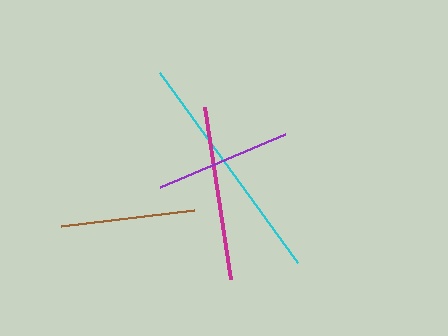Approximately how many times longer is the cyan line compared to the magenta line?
The cyan line is approximately 1.3 times the length of the magenta line.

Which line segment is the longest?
The cyan line is the longest at approximately 235 pixels.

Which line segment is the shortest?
The brown line is the shortest at approximately 134 pixels.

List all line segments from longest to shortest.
From longest to shortest: cyan, magenta, purple, brown.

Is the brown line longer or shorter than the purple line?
The purple line is longer than the brown line.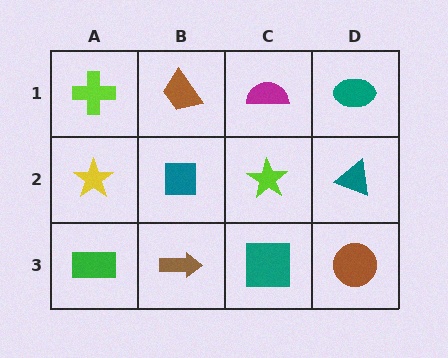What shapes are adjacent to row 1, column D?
A teal triangle (row 2, column D), a magenta semicircle (row 1, column C).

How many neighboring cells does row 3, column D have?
2.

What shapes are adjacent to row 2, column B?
A brown trapezoid (row 1, column B), a brown arrow (row 3, column B), a yellow star (row 2, column A), a lime star (row 2, column C).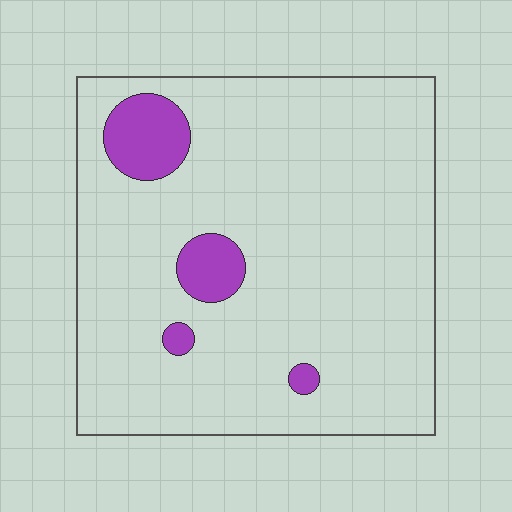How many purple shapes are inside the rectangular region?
4.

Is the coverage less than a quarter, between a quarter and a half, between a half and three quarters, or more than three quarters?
Less than a quarter.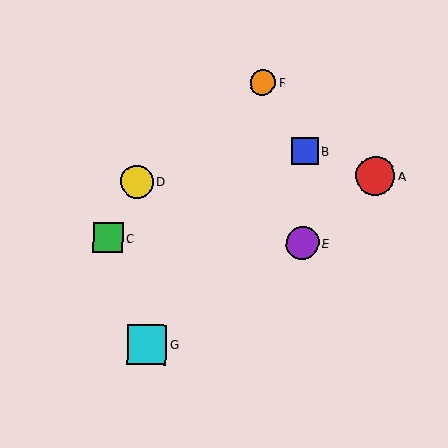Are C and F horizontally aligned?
No, C is at y≈238 and F is at y≈83.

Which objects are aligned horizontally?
Objects C, E are aligned horizontally.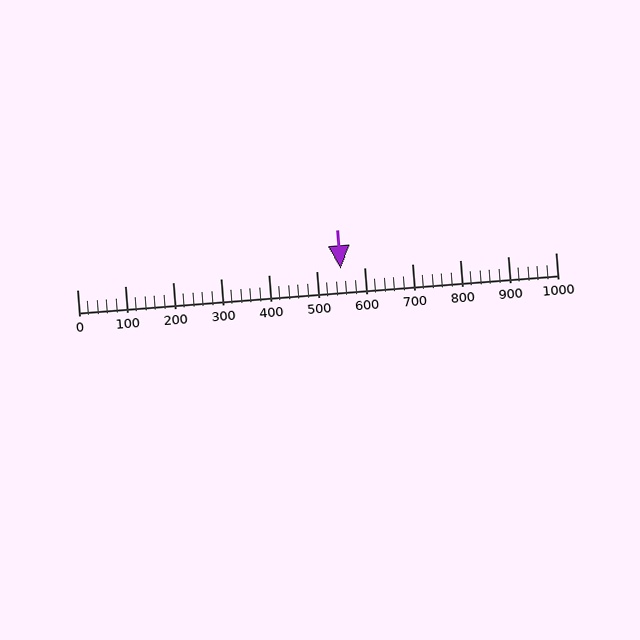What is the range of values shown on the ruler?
The ruler shows values from 0 to 1000.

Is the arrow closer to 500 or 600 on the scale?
The arrow is closer to 600.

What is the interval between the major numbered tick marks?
The major tick marks are spaced 100 units apart.